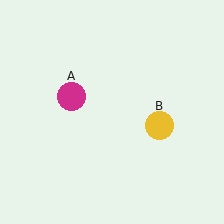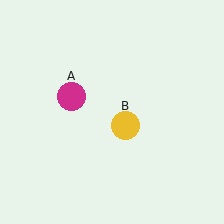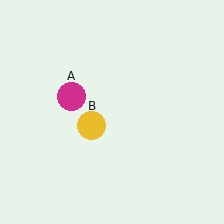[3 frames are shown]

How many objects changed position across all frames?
1 object changed position: yellow circle (object B).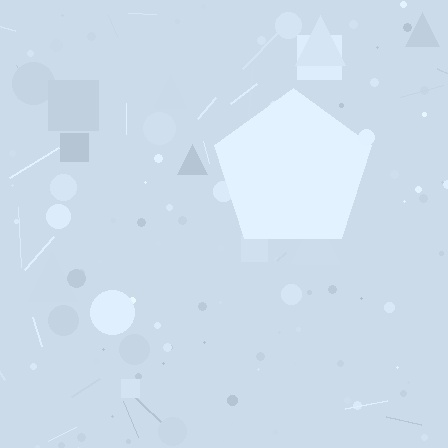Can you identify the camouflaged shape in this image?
The camouflaged shape is a pentagon.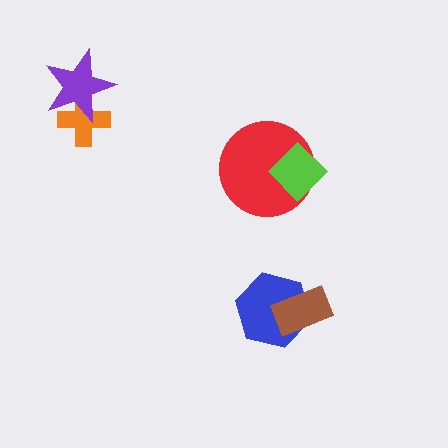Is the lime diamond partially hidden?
No, no other shape covers it.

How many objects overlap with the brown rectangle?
1 object overlaps with the brown rectangle.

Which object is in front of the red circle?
The lime diamond is in front of the red circle.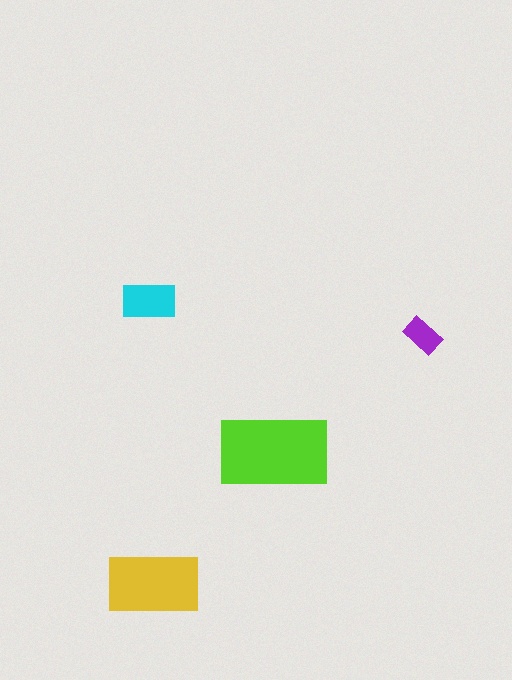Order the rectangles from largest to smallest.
the lime one, the yellow one, the cyan one, the purple one.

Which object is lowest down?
The yellow rectangle is bottommost.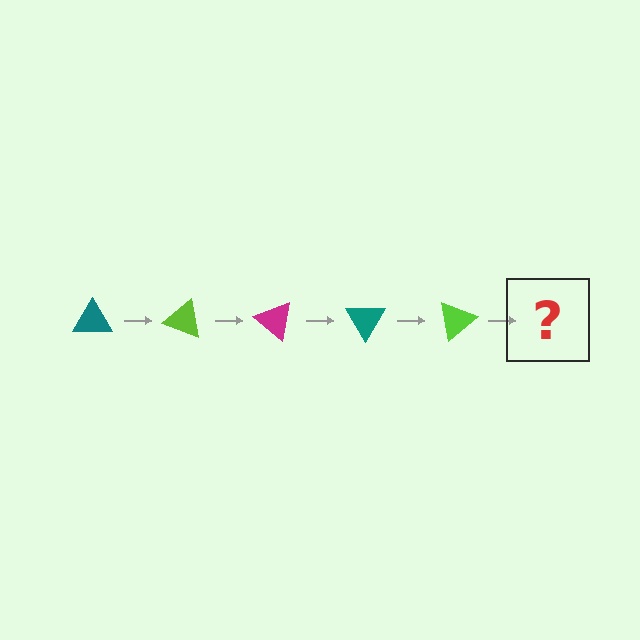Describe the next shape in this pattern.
It should be a magenta triangle, rotated 100 degrees from the start.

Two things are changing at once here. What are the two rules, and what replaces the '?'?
The two rules are that it rotates 20 degrees each step and the color cycles through teal, lime, and magenta. The '?' should be a magenta triangle, rotated 100 degrees from the start.